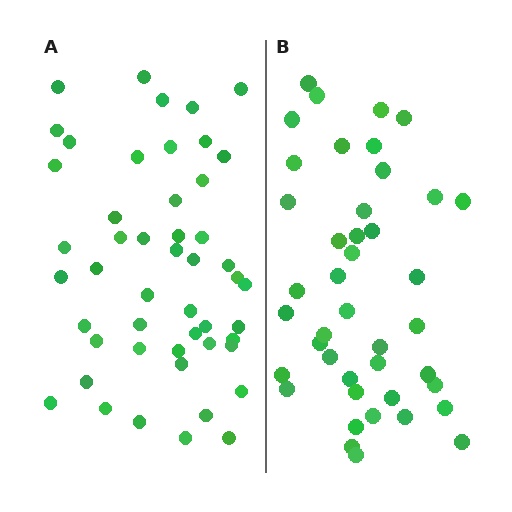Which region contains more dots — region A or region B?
Region A (the left region) has more dots.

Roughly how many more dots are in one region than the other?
Region A has roughly 8 or so more dots than region B.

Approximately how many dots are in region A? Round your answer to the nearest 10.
About 50 dots. (The exact count is 49, which rounds to 50.)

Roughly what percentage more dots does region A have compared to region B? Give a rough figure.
About 15% more.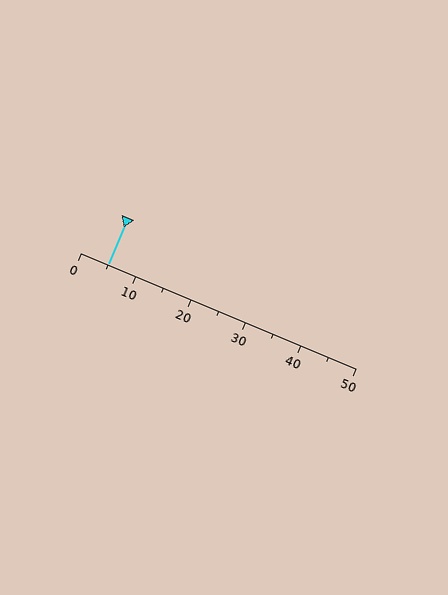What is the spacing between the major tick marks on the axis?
The major ticks are spaced 10 apart.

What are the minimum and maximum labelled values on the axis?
The axis runs from 0 to 50.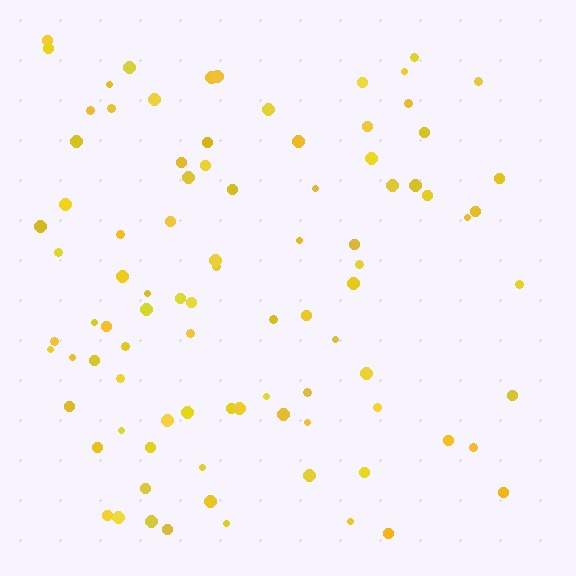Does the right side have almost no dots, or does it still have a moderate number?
Still a moderate number, just noticeably fewer than the left.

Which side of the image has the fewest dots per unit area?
The right.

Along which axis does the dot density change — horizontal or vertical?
Horizontal.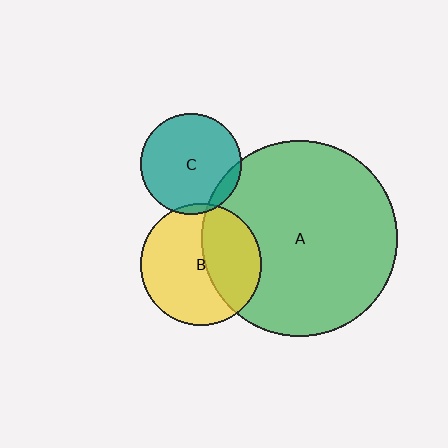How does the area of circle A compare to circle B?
Approximately 2.6 times.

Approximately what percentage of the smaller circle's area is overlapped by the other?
Approximately 10%.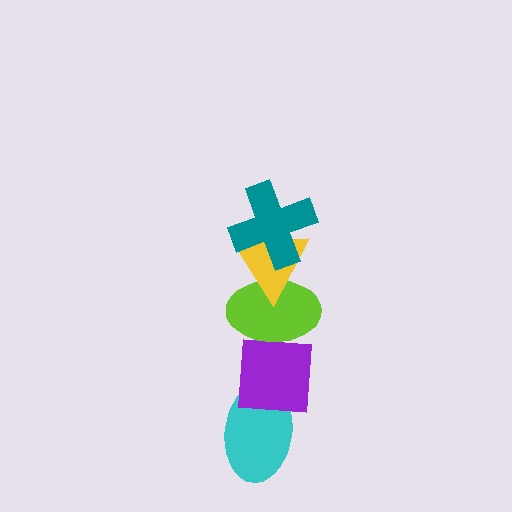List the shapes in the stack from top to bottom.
From top to bottom: the teal cross, the yellow triangle, the lime ellipse, the purple square, the cyan ellipse.